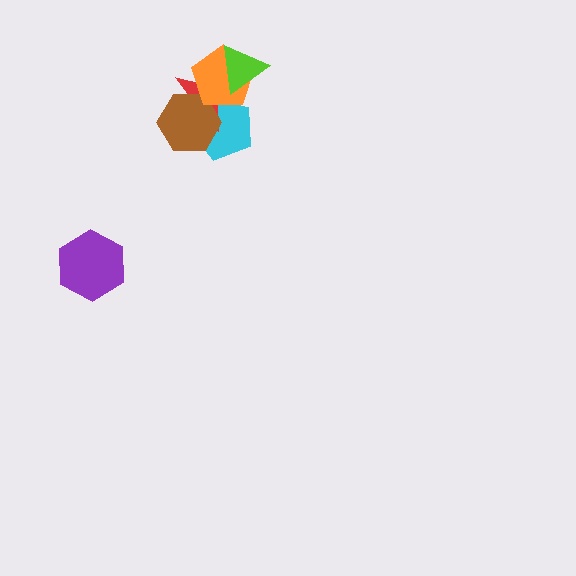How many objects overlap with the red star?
4 objects overlap with the red star.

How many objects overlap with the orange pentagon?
4 objects overlap with the orange pentagon.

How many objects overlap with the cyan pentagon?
3 objects overlap with the cyan pentagon.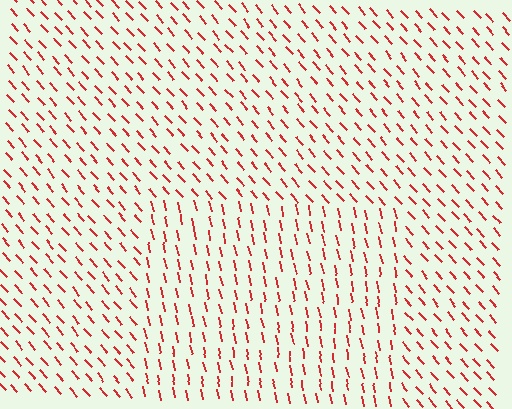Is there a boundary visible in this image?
Yes, there is a texture boundary formed by a change in line orientation.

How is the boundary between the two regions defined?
The boundary is defined purely by a change in line orientation (approximately 30 degrees difference). All lines are the same color and thickness.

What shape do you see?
I see a rectangle.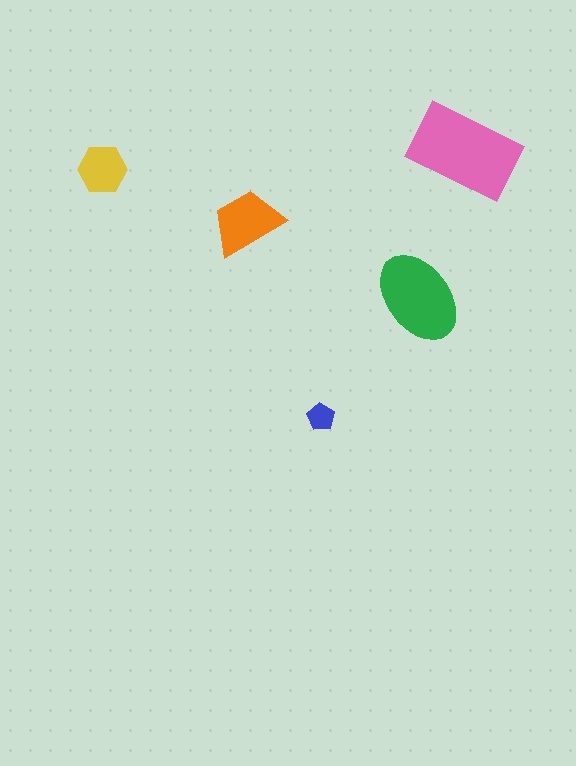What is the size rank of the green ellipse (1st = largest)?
2nd.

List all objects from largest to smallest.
The pink rectangle, the green ellipse, the orange trapezoid, the yellow hexagon, the blue pentagon.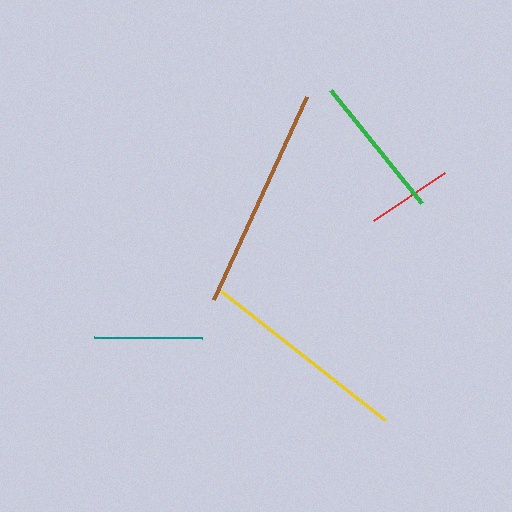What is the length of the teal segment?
The teal segment is approximately 108 pixels long.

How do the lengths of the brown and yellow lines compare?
The brown and yellow lines are approximately the same length.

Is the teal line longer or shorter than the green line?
The green line is longer than the teal line.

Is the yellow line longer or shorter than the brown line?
The brown line is longer than the yellow line.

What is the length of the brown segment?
The brown segment is approximately 223 pixels long.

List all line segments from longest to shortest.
From longest to shortest: brown, yellow, green, teal, red.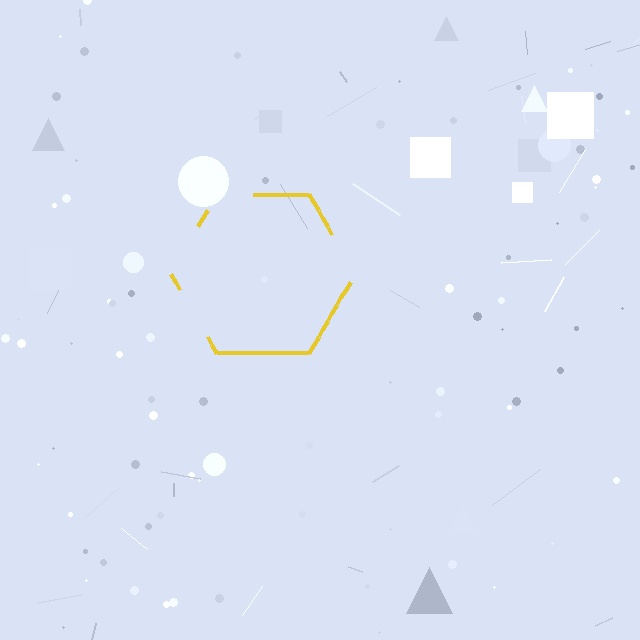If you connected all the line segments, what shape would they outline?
They would outline a hexagon.